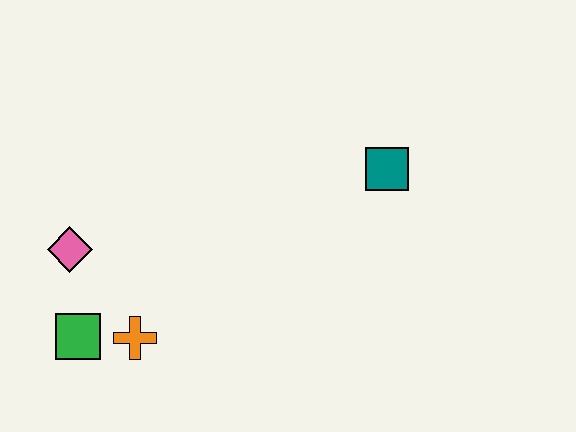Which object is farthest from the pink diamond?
The teal square is farthest from the pink diamond.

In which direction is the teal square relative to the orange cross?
The teal square is to the right of the orange cross.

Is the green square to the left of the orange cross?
Yes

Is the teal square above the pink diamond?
Yes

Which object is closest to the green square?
The orange cross is closest to the green square.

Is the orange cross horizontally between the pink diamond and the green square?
No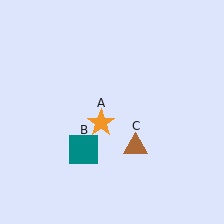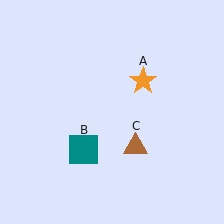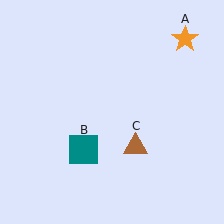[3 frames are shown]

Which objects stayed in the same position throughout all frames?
Teal square (object B) and brown triangle (object C) remained stationary.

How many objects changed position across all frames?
1 object changed position: orange star (object A).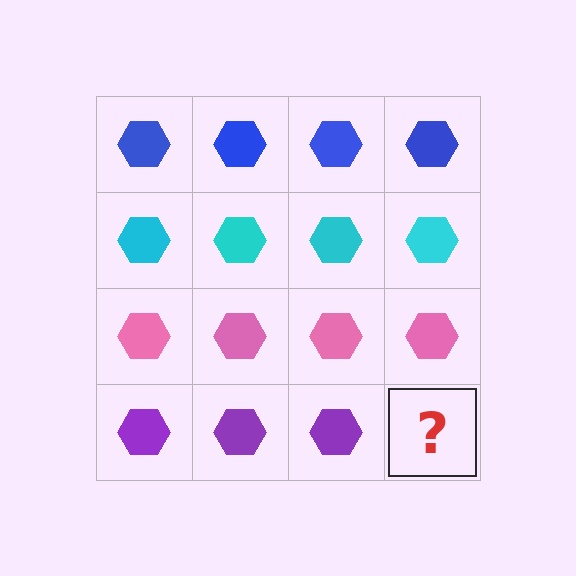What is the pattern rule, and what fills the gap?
The rule is that each row has a consistent color. The gap should be filled with a purple hexagon.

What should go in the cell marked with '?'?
The missing cell should contain a purple hexagon.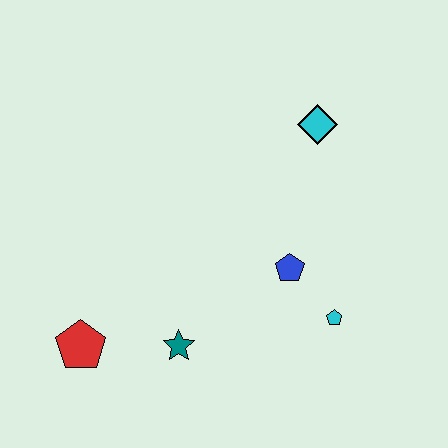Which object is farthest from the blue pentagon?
The red pentagon is farthest from the blue pentagon.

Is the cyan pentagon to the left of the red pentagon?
No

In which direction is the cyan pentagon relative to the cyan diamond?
The cyan pentagon is below the cyan diamond.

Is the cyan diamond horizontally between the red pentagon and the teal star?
No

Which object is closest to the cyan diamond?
The blue pentagon is closest to the cyan diamond.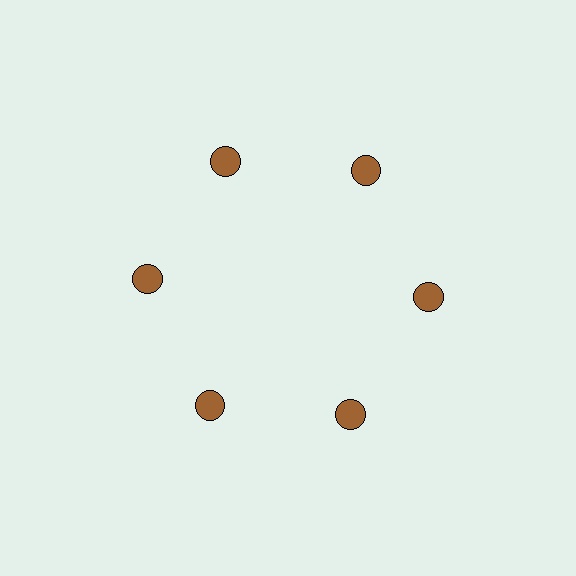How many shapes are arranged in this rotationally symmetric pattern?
There are 6 shapes, arranged in 6 groups of 1.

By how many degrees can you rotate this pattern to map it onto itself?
The pattern maps onto itself every 60 degrees of rotation.